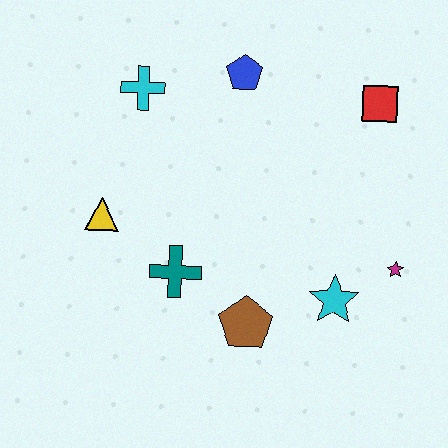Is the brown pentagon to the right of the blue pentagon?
Yes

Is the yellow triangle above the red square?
No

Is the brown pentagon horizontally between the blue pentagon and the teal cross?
No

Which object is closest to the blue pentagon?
The cyan cross is closest to the blue pentagon.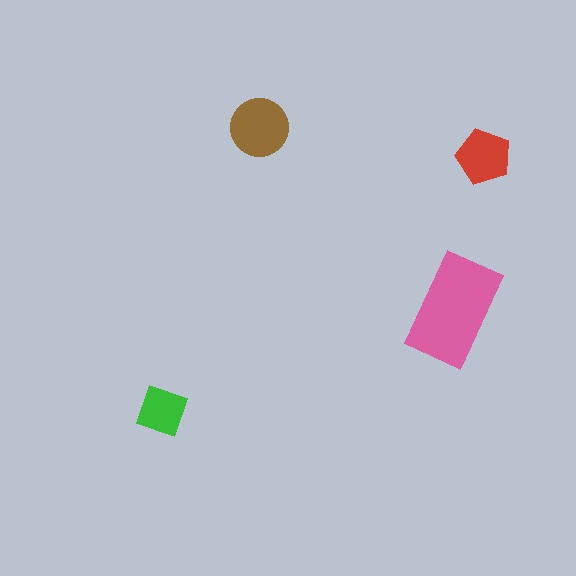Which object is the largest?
The pink rectangle.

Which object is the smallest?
The green diamond.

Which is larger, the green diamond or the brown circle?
The brown circle.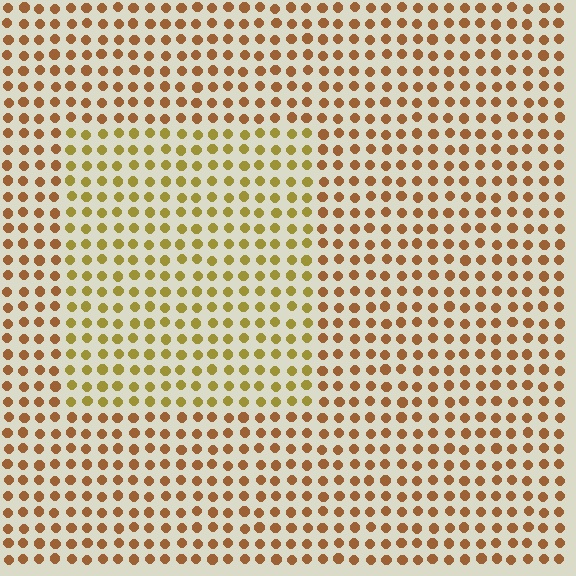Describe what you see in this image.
The image is filled with small brown elements in a uniform arrangement. A rectangle-shaped region is visible where the elements are tinted to a slightly different hue, forming a subtle color boundary.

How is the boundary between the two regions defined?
The boundary is defined purely by a slight shift in hue (about 29 degrees). Spacing, size, and orientation are identical on both sides.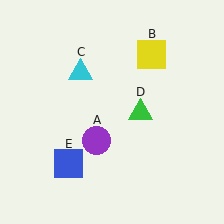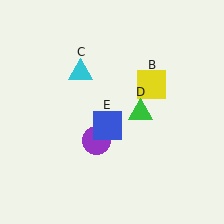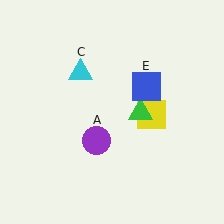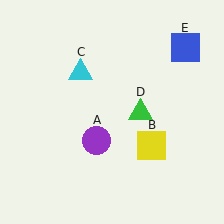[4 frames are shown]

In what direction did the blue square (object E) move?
The blue square (object E) moved up and to the right.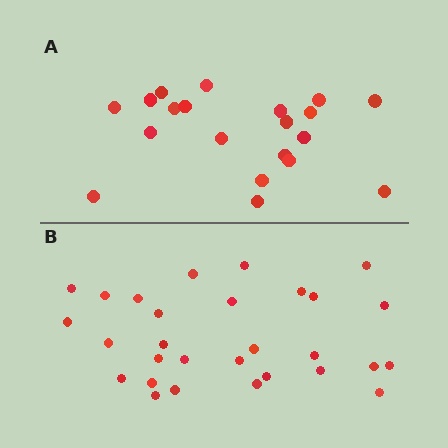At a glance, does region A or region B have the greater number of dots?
Region B (the bottom region) has more dots.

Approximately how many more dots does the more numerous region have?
Region B has roughly 8 or so more dots than region A.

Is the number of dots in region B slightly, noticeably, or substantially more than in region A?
Region B has substantially more. The ratio is roughly 1.4 to 1.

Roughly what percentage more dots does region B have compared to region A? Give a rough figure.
About 45% more.